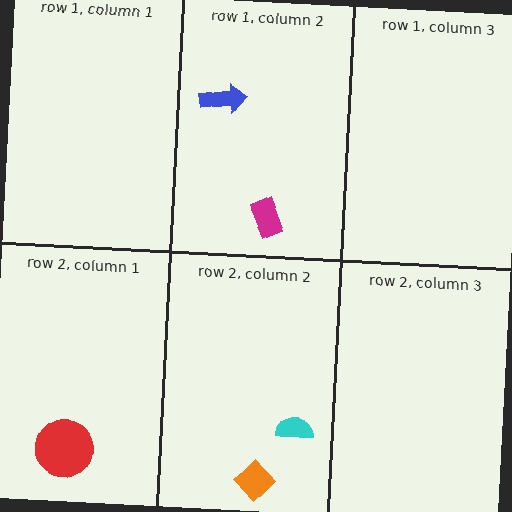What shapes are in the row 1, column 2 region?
The blue arrow, the magenta rectangle.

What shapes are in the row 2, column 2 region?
The orange diamond, the cyan semicircle.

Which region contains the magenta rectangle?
The row 1, column 2 region.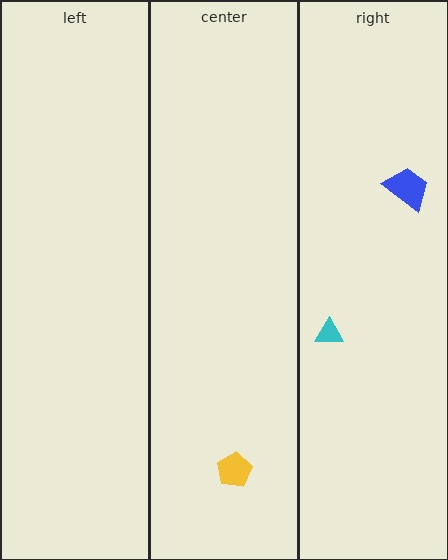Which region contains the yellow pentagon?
The center region.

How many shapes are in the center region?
1.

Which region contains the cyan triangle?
The right region.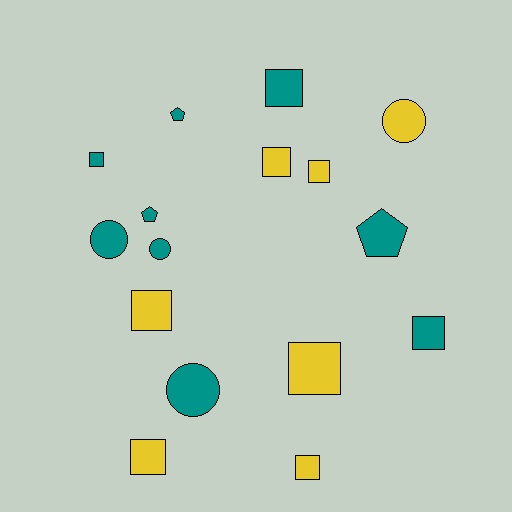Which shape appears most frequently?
Square, with 9 objects.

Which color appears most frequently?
Teal, with 9 objects.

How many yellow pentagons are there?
There are no yellow pentagons.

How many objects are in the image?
There are 16 objects.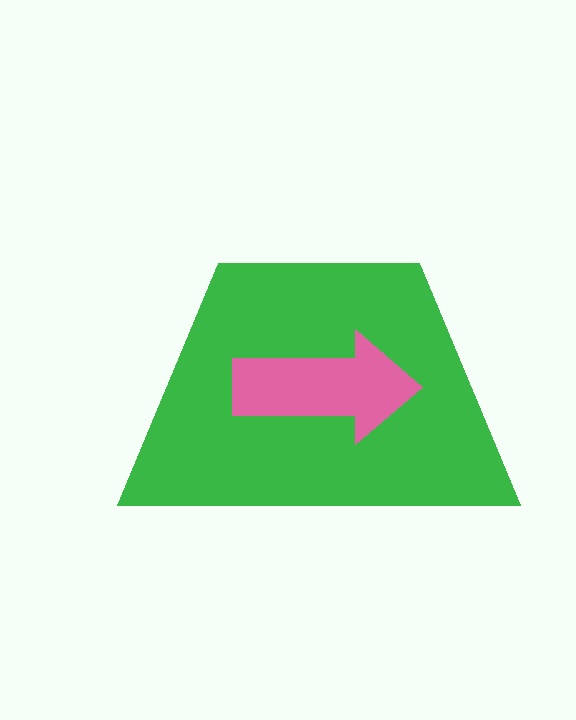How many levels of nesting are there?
2.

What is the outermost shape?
The green trapezoid.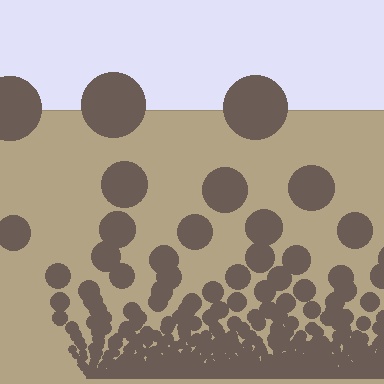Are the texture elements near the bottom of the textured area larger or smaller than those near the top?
Smaller. The gradient is inverted — elements near the bottom are smaller and denser.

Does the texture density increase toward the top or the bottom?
Density increases toward the bottom.